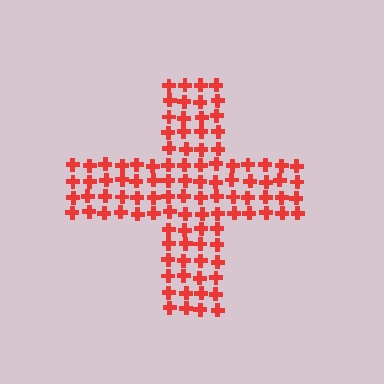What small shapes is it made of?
It is made of small crosses.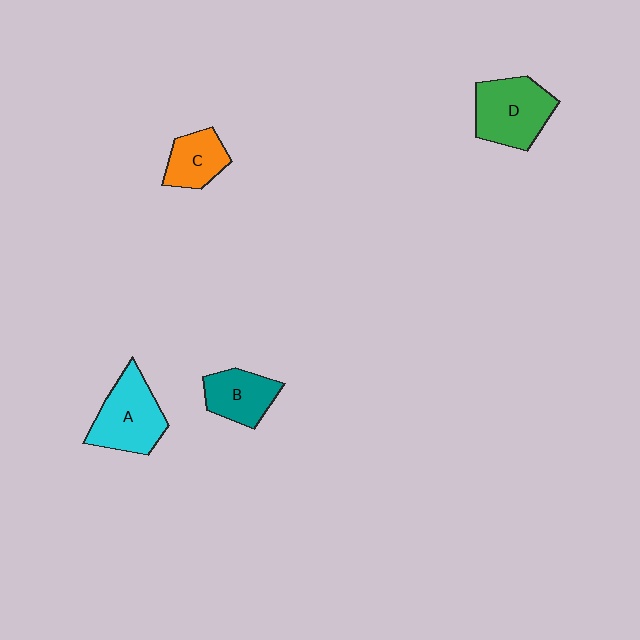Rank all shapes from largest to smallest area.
From largest to smallest: D (green), A (cyan), B (teal), C (orange).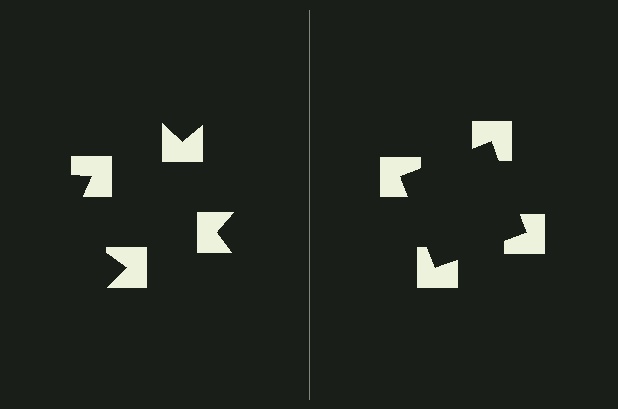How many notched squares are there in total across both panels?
8 — 4 on each side.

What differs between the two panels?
The notched squares are positioned identically on both sides; only the wedge orientations differ. On the right they align to a square; on the left they are misaligned.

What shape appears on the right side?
An illusory square.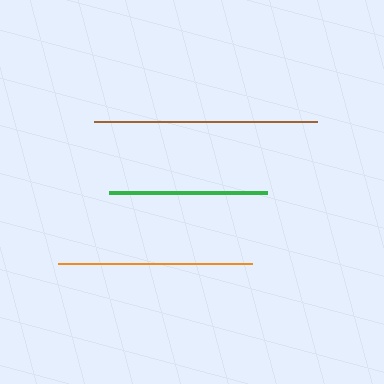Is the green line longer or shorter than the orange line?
The orange line is longer than the green line.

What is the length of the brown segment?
The brown segment is approximately 223 pixels long.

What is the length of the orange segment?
The orange segment is approximately 194 pixels long.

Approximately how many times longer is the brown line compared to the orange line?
The brown line is approximately 1.2 times the length of the orange line.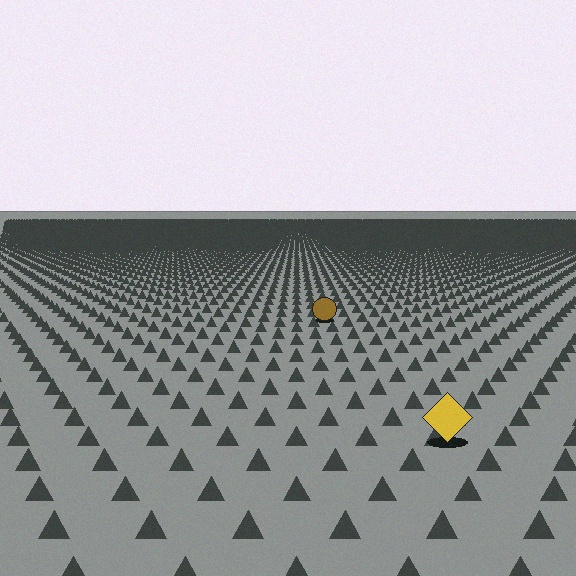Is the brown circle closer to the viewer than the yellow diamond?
No. The yellow diamond is closer — you can tell from the texture gradient: the ground texture is coarser near it.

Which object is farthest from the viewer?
The brown circle is farthest from the viewer. It appears smaller and the ground texture around it is denser.